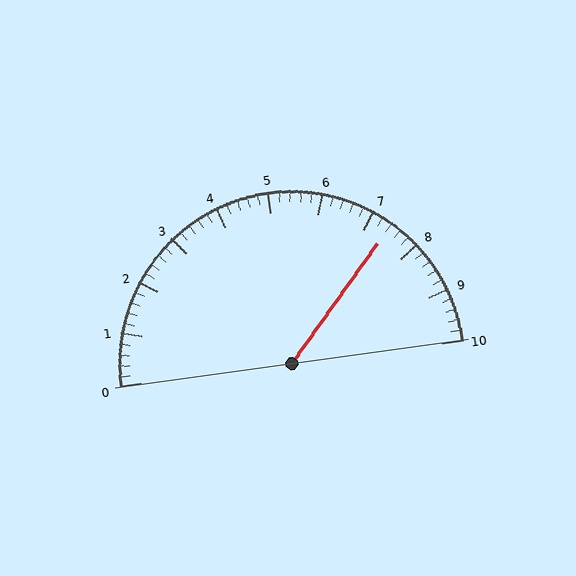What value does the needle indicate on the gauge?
The needle indicates approximately 7.4.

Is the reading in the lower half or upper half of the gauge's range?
The reading is in the upper half of the range (0 to 10).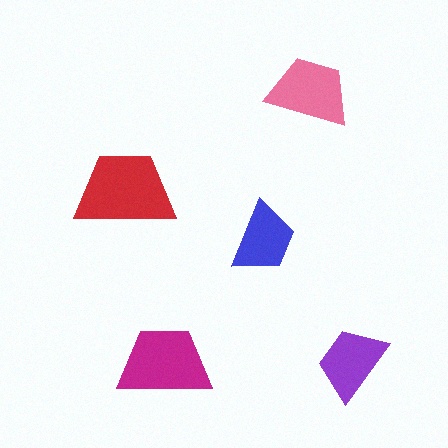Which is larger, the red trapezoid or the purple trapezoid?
The red one.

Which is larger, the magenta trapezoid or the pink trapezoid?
The magenta one.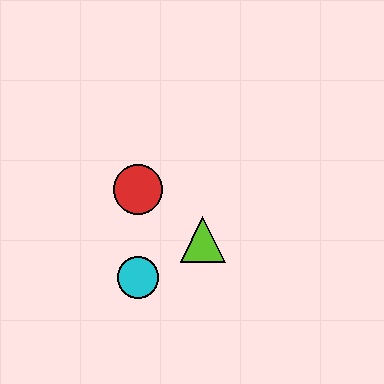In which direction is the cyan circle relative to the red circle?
The cyan circle is below the red circle.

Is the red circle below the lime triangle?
No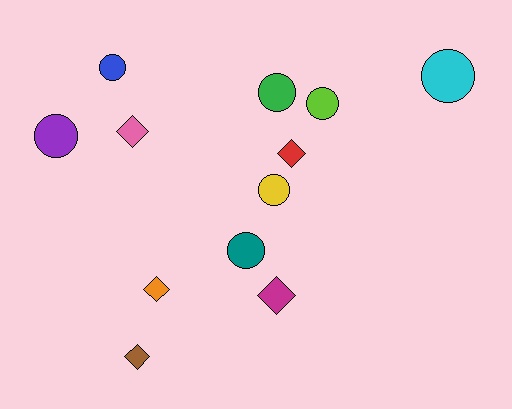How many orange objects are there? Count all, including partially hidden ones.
There is 1 orange object.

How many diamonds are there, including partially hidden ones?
There are 5 diamonds.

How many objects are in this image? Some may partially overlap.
There are 12 objects.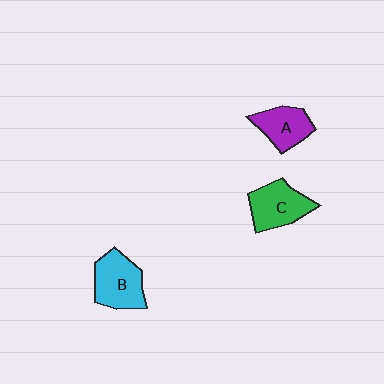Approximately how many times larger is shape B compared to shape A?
Approximately 1.3 times.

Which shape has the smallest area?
Shape A (purple).